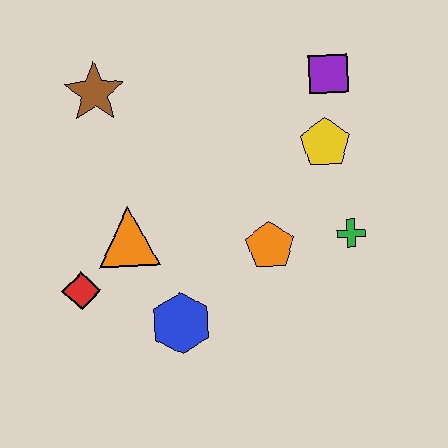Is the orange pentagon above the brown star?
No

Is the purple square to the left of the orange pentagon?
No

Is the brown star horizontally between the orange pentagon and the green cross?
No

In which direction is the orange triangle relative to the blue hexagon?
The orange triangle is above the blue hexagon.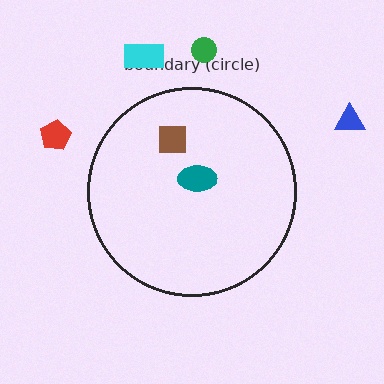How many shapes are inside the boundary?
2 inside, 4 outside.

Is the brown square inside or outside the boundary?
Inside.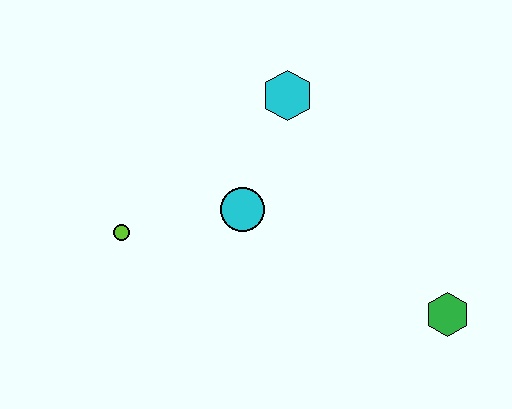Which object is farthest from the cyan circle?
The green hexagon is farthest from the cyan circle.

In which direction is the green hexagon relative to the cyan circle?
The green hexagon is to the right of the cyan circle.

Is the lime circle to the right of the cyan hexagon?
No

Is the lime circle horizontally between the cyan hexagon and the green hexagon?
No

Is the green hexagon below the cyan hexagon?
Yes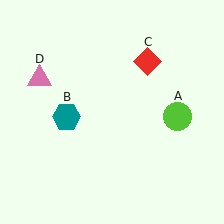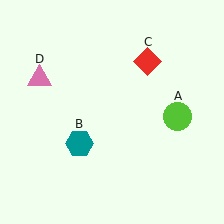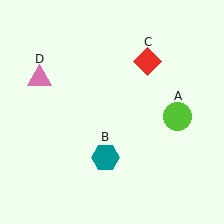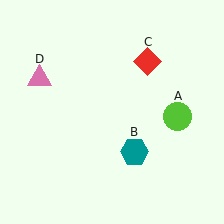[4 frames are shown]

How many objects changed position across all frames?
1 object changed position: teal hexagon (object B).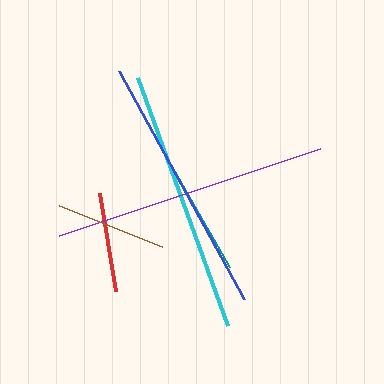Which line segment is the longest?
The purple line is the longest at approximately 275 pixels.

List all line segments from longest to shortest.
From longest to shortest: purple, cyan, blue, teal, brown, red.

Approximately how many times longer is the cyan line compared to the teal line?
The cyan line is approximately 1.5 times the length of the teal line.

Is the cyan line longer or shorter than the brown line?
The cyan line is longer than the brown line.